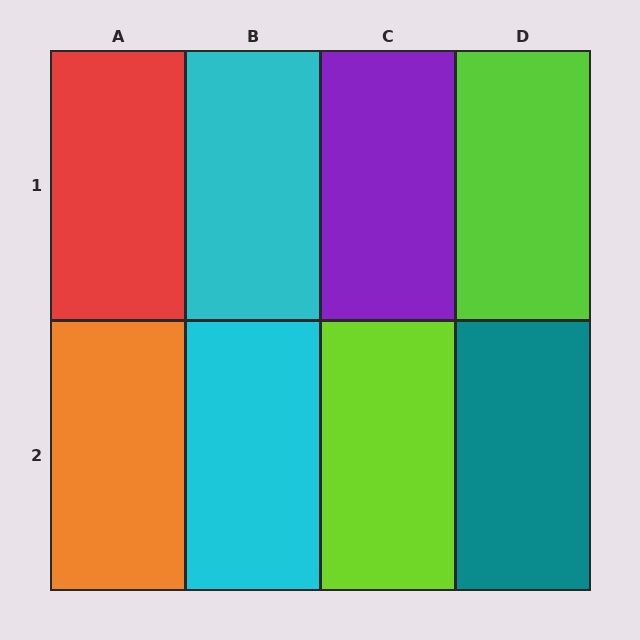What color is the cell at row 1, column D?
Lime.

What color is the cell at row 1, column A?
Red.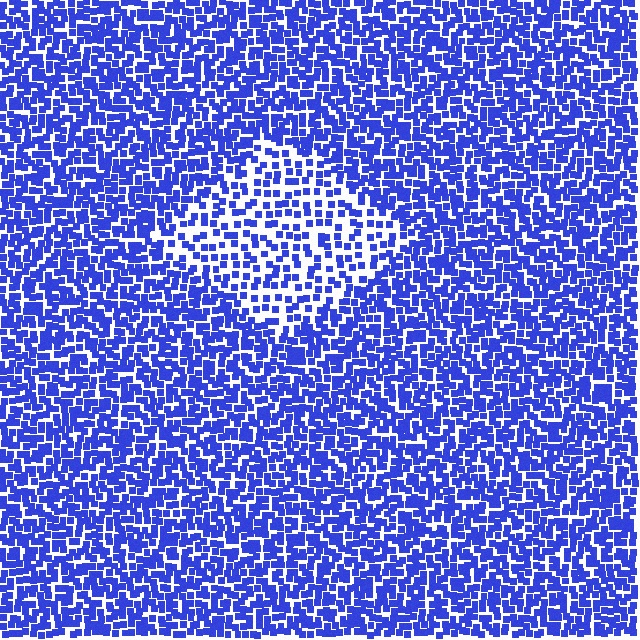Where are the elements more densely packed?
The elements are more densely packed outside the diamond boundary.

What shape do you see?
I see a diamond.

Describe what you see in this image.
The image contains small blue elements arranged at two different densities. A diamond-shaped region is visible where the elements are less densely packed than the surrounding area.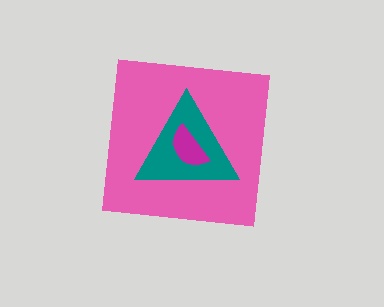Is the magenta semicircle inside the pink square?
Yes.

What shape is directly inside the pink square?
The teal triangle.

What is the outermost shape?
The pink square.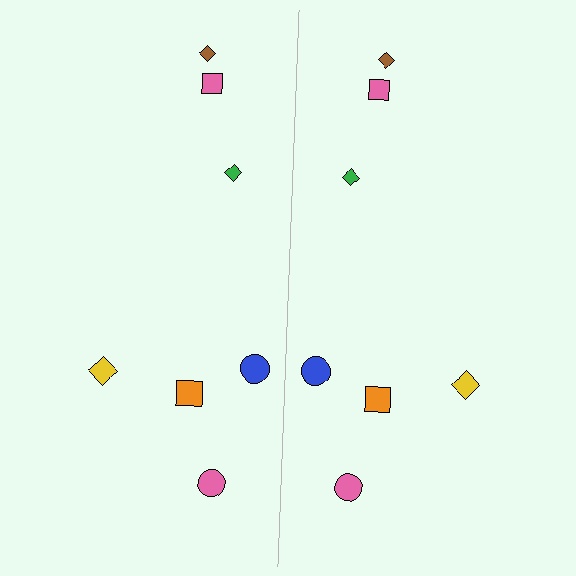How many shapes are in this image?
There are 14 shapes in this image.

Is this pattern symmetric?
Yes, this pattern has bilateral (reflection) symmetry.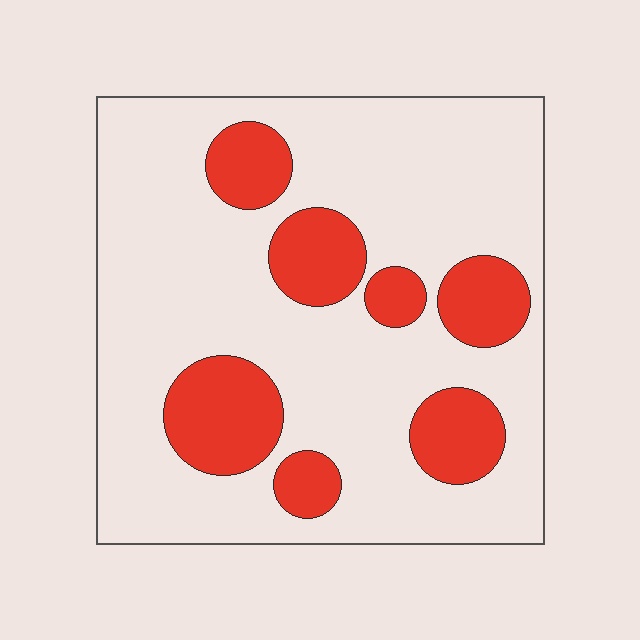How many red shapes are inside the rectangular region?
7.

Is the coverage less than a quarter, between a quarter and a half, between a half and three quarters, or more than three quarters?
Less than a quarter.